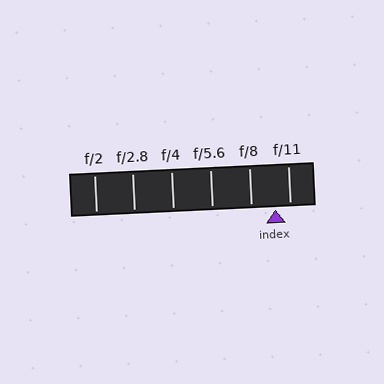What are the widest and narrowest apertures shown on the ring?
The widest aperture shown is f/2 and the narrowest is f/11.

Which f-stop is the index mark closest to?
The index mark is closest to f/11.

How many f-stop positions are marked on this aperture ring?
There are 6 f-stop positions marked.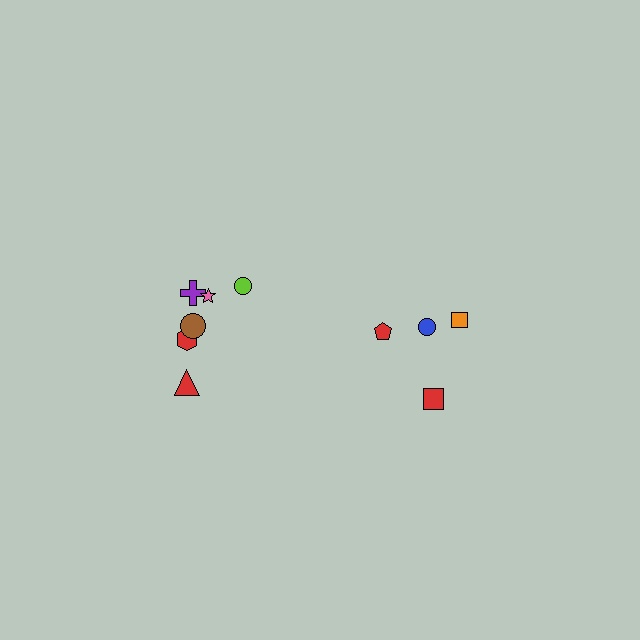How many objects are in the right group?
There are 4 objects.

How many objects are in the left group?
There are 6 objects.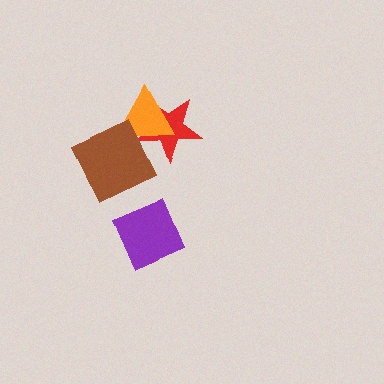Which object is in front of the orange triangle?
The brown square is in front of the orange triangle.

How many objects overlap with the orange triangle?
2 objects overlap with the orange triangle.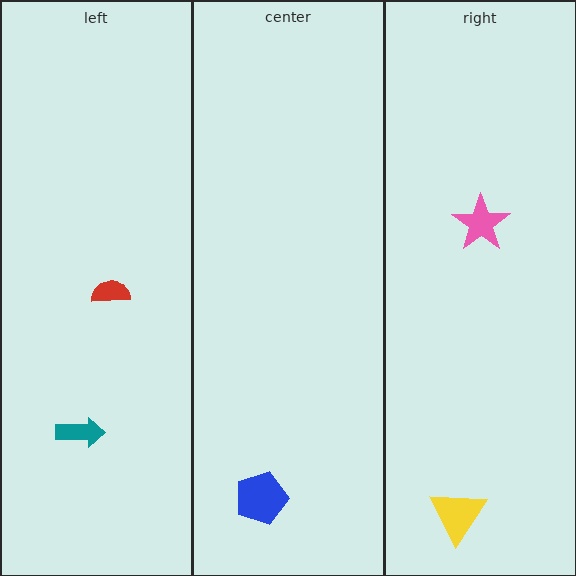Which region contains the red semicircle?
The left region.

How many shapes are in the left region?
2.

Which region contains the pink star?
The right region.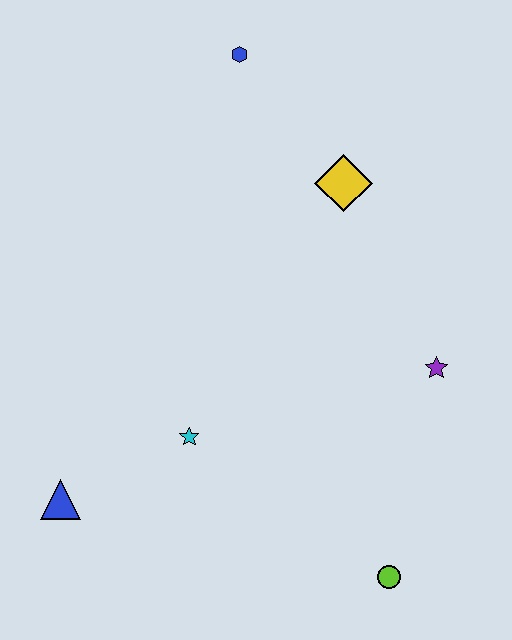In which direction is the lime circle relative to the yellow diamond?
The lime circle is below the yellow diamond.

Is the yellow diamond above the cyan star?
Yes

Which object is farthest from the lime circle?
The blue hexagon is farthest from the lime circle.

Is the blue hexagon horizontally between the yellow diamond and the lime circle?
No